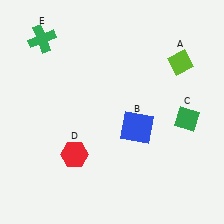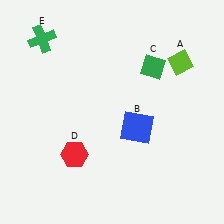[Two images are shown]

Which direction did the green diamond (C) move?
The green diamond (C) moved up.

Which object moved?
The green diamond (C) moved up.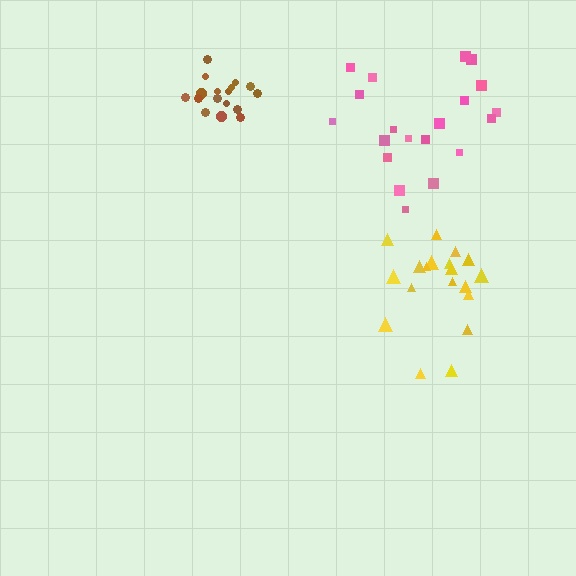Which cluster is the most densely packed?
Brown.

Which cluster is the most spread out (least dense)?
Pink.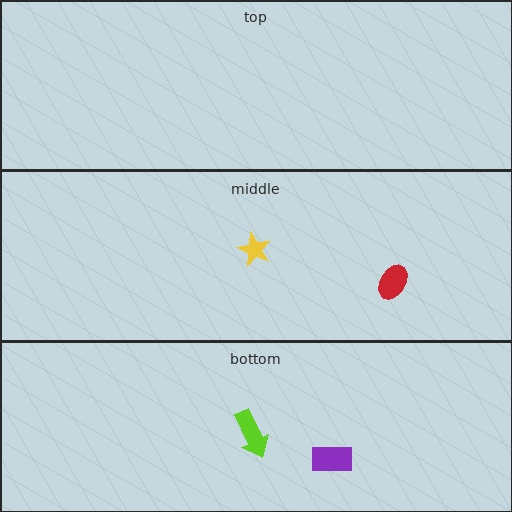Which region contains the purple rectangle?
The bottom region.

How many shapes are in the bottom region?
2.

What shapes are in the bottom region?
The purple rectangle, the lime arrow.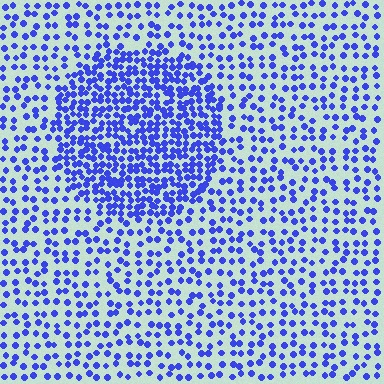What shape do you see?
I see a circle.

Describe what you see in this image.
The image contains small blue elements arranged at two different densities. A circle-shaped region is visible where the elements are more densely packed than the surrounding area.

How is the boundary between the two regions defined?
The boundary is defined by a change in element density (approximately 2.2x ratio). All elements are the same color, size, and shape.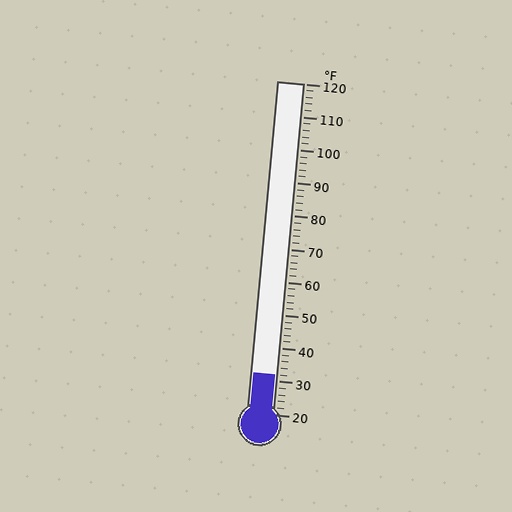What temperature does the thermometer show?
The thermometer shows approximately 32°F.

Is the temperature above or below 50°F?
The temperature is below 50°F.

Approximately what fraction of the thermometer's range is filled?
The thermometer is filled to approximately 10% of its range.